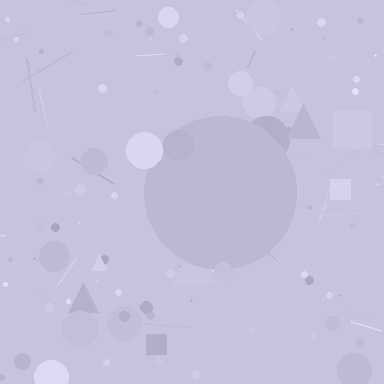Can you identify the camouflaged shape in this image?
The camouflaged shape is a circle.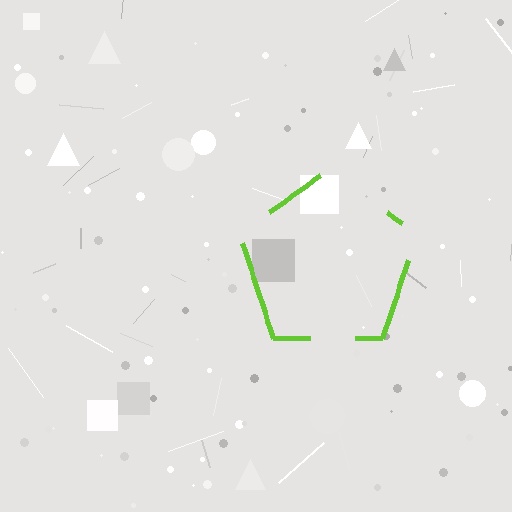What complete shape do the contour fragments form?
The contour fragments form a pentagon.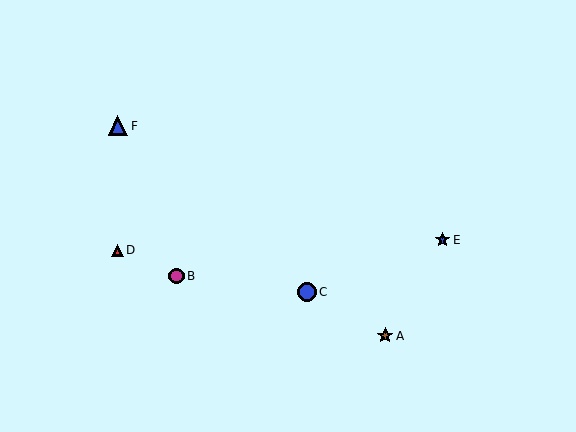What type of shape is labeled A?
Shape A is a brown star.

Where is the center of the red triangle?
The center of the red triangle is at (117, 250).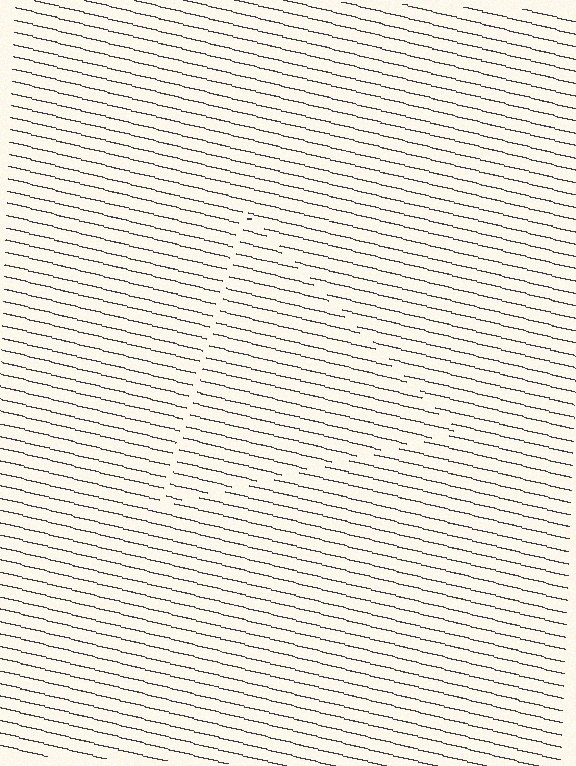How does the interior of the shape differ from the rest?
The interior of the shape contains the same grating, shifted by half a period — the contour is defined by the phase discontinuity where line-ends from the inner and outer gratings abut.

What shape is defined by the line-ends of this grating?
An illusory triangle. The interior of the shape contains the same grating, shifted by half a period — the contour is defined by the phase discontinuity where line-ends from the inner and outer gratings abut.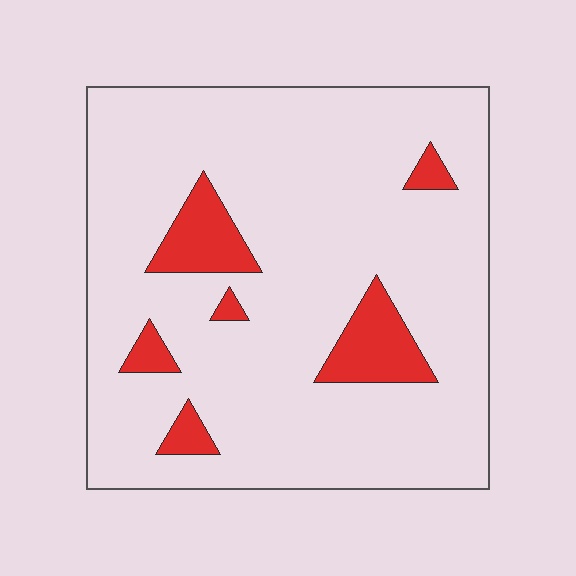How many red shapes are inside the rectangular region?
6.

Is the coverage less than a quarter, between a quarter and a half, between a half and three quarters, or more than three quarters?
Less than a quarter.